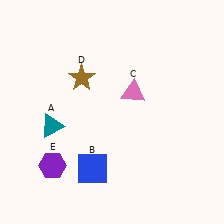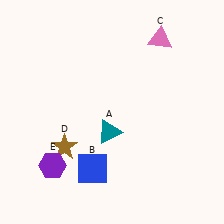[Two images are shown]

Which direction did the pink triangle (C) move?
The pink triangle (C) moved up.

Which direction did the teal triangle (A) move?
The teal triangle (A) moved right.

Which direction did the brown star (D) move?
The brown star (D) moved down.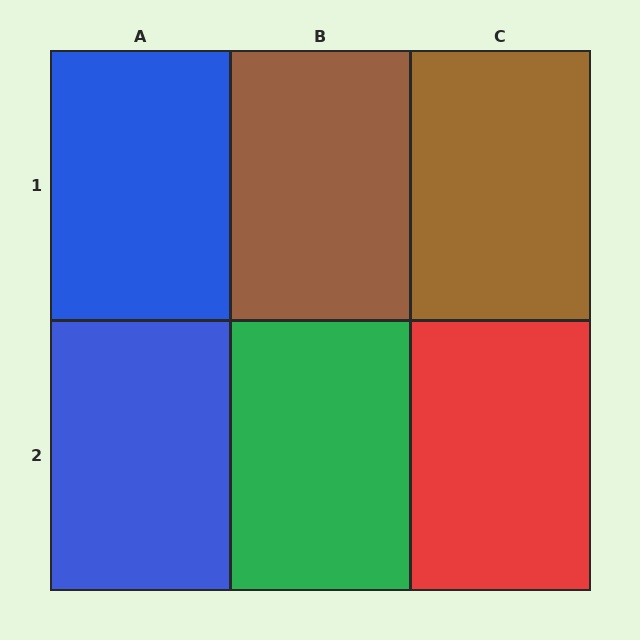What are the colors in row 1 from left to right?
Blue, brown, brown.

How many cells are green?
1 cell is green.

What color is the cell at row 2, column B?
Green.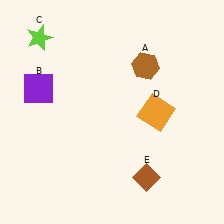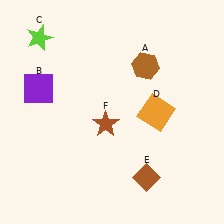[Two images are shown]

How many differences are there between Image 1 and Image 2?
There is 1 difference between the two images.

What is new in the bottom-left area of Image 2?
A brown star (F) was added in the bottom-left area of Image 2.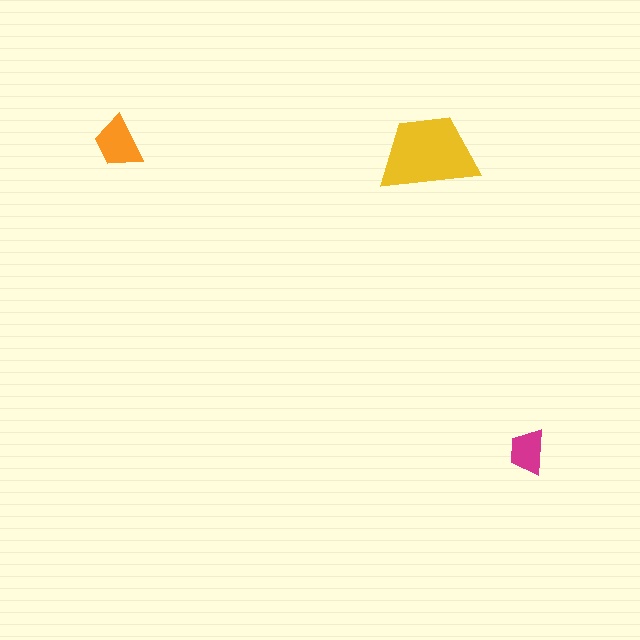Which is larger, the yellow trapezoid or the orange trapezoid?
The yellow one.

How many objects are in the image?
There are 3 objects in the image.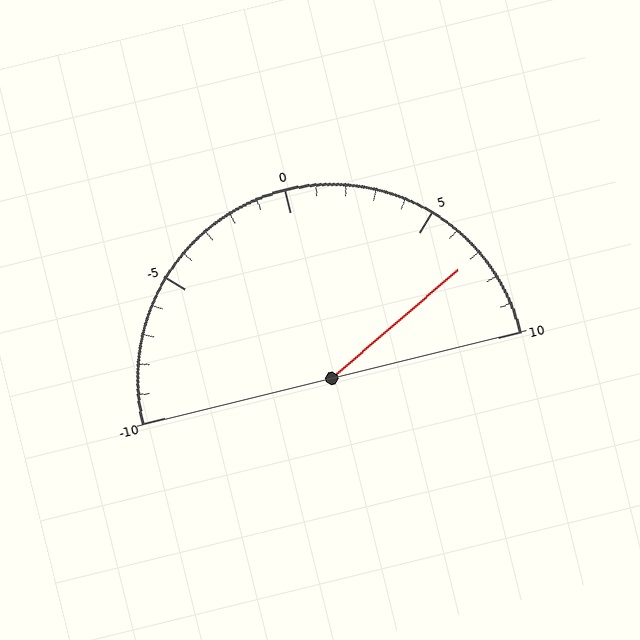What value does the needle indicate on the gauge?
The needle indicates approximately 7.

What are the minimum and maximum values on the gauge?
The gauge ranges from -10 to 10.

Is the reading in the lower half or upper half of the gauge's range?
The reading is in the upper half of the range (-10 to 10).